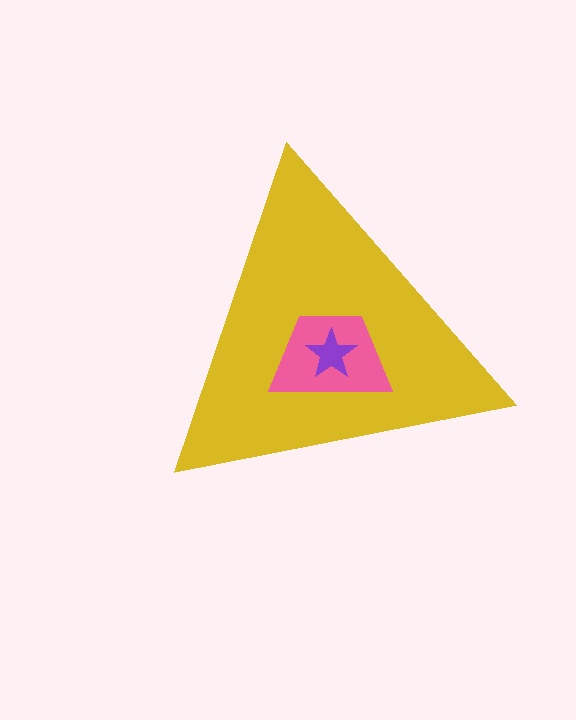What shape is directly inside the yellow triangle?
The pink trapezoid.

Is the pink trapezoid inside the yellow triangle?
Yes.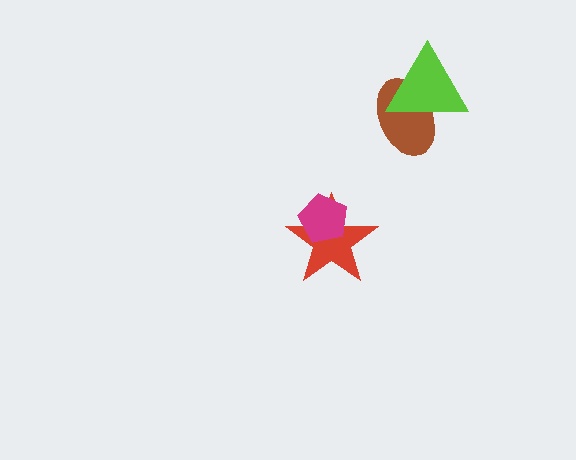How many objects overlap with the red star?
1 object overlaps with the red star.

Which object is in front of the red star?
The magenta pentagon is in front of the red star.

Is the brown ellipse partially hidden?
Yes, it is partially covered by another shape.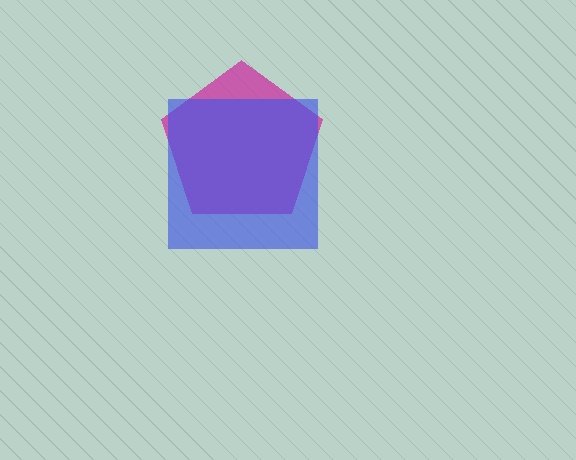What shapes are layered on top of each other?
The layered shapes are: a magenta pentagon, a blue square.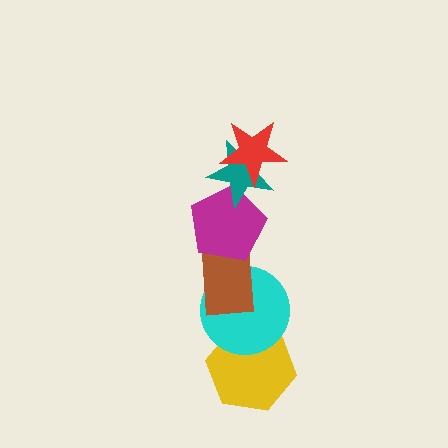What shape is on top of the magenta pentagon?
The teal star is on top of the magenta pentagon.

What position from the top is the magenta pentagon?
The magenta pentagon is 3rd from the top.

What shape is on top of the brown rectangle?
The magenta pentagon is on top of the brown rectangle.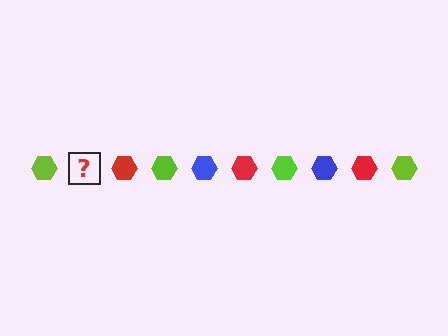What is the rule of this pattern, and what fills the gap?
The rule is that the pattern cycles through lime, blue, red hexagons. The gap should be filled with a blue hexagon.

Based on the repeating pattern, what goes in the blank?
The blank should be a blue hexagon.